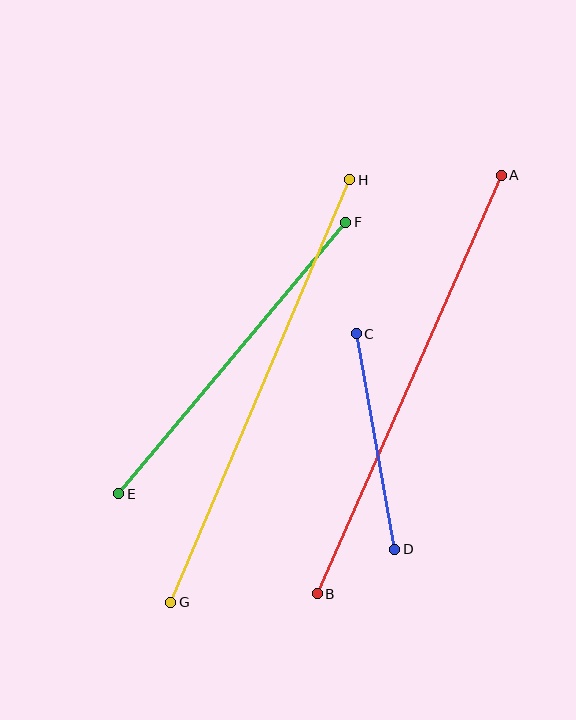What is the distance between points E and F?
The distance is approximately 354 pixels.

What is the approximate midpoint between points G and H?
The midpoint is at approximately (260, 391) pixels.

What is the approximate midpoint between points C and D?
The midpoint is at approximately (375, 441) pixels.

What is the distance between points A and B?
The distance is approximately 457 pixels.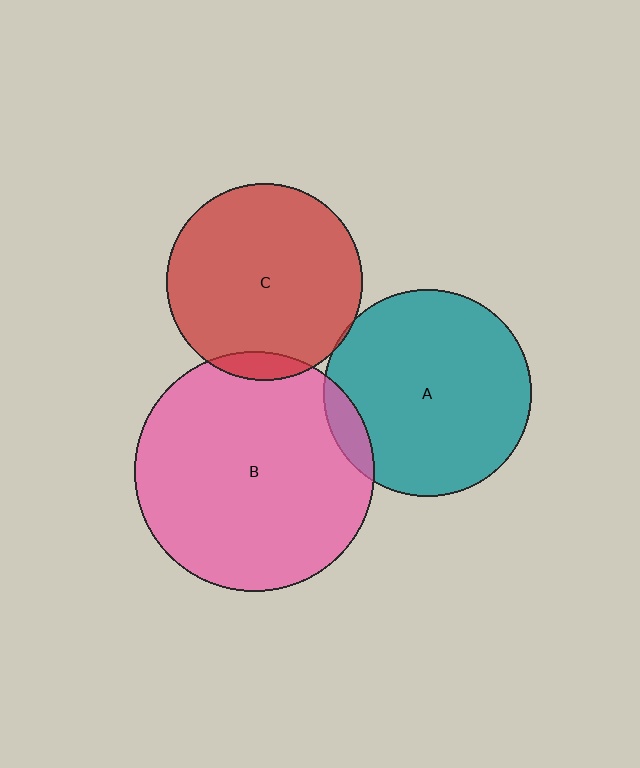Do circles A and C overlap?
Yes.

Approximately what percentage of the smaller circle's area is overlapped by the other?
Approximately 5%.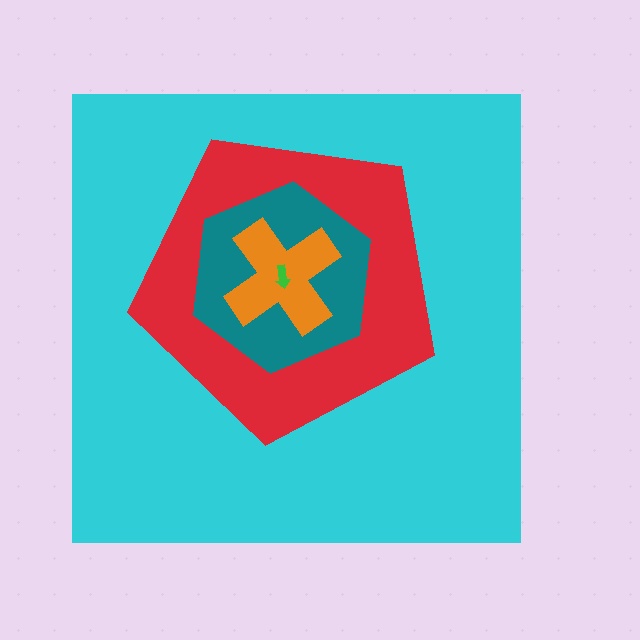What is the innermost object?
The green arrow.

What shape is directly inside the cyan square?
The red pentagon.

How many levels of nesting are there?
5.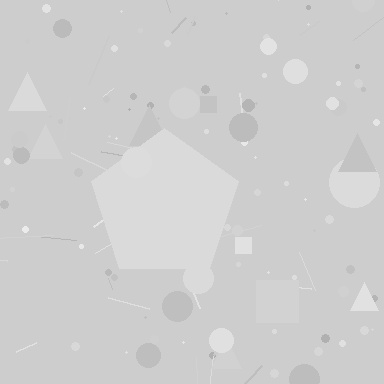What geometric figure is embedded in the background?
A pentagon is embedded in the background.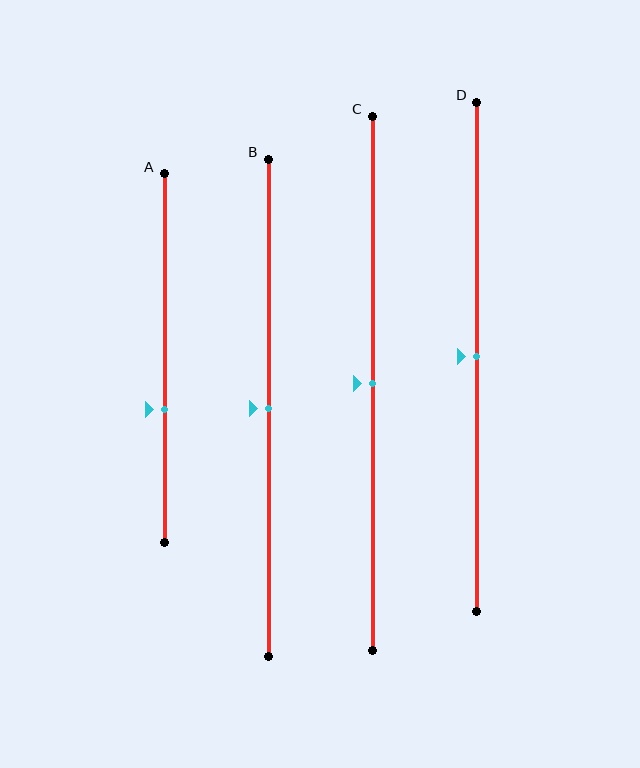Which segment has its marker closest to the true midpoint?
Segment B has its marker closest to the true midpoint.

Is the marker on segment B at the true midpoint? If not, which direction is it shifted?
Yes, the marker on segment B is at the true midpoint.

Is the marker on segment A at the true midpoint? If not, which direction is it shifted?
No, the marker on segment A is shifted downward by about 14% of the segment length.